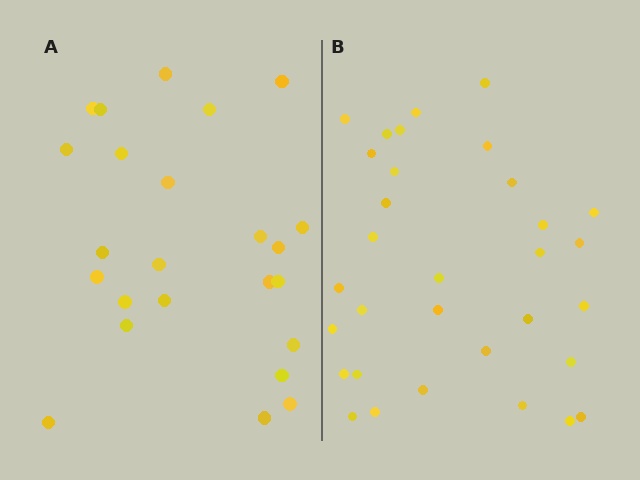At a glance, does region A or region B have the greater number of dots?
Region B (the right region) has more dots.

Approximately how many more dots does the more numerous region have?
Region B has roughly 8 or so more dots than region A.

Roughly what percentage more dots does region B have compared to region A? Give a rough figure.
About 35% more.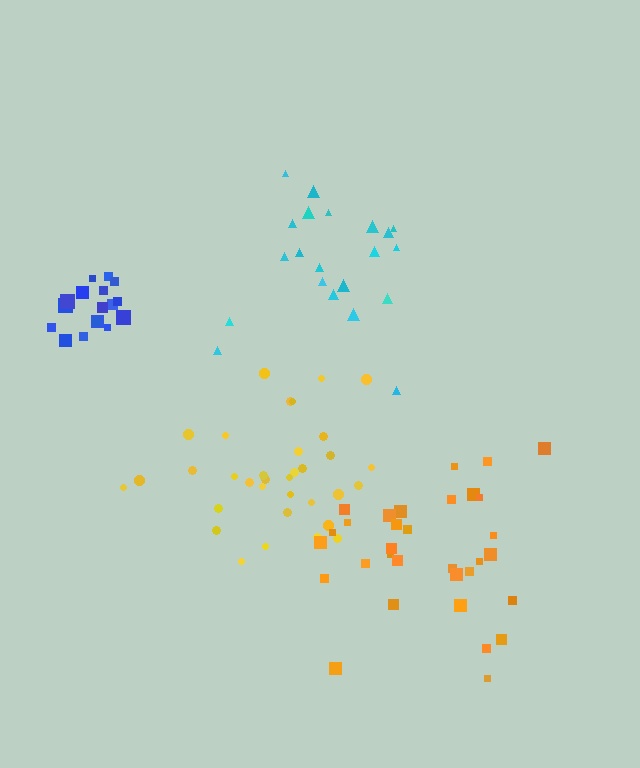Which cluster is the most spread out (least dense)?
Cyan.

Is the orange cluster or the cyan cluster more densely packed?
Orange.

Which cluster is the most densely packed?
Blue.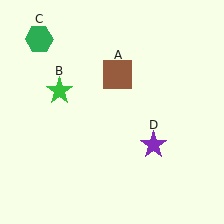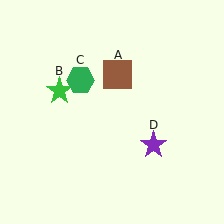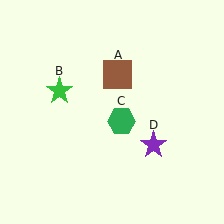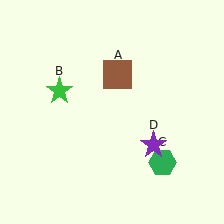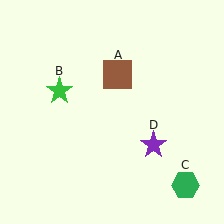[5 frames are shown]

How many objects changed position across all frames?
1 object changed position: green hexagon (object C).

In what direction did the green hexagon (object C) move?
The green hexagon (object C) moved down and to the right.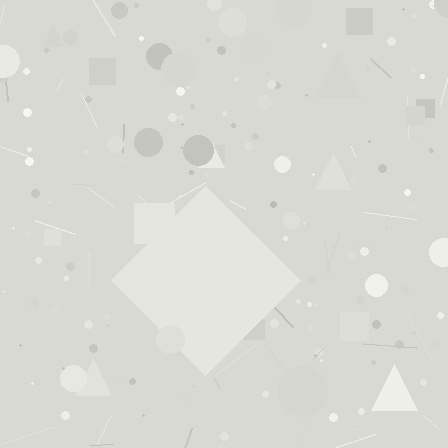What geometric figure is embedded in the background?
A diamond is embedded in the background.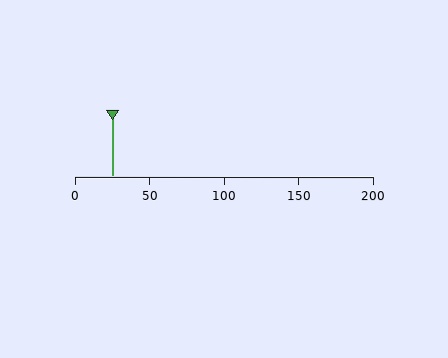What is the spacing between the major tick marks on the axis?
The major ticks are spaced 50 apart.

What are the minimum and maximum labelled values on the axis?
The axis runs from 0 to 200.